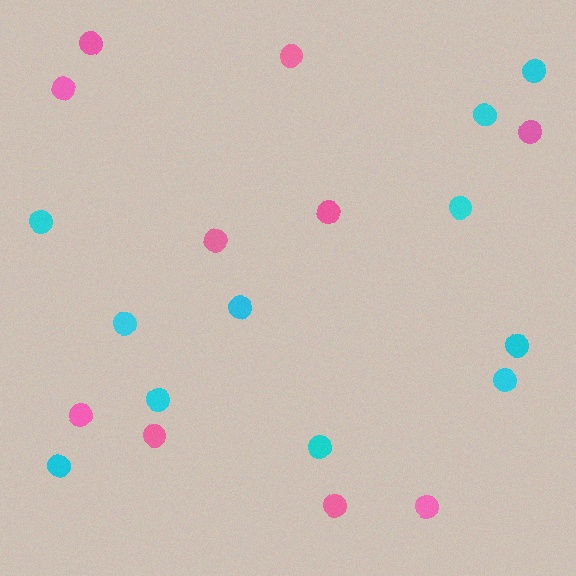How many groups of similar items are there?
There are 2 groups: one group of cyan circles (11) and one group of pink circles (10).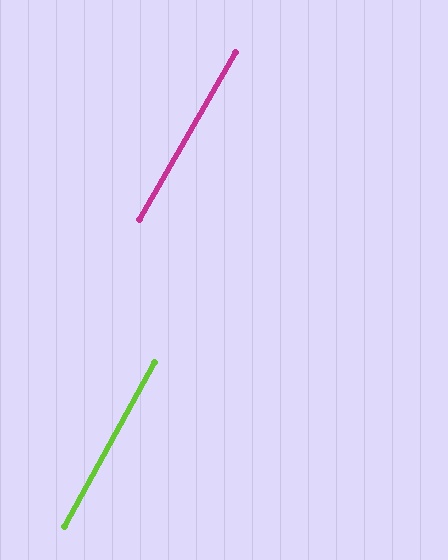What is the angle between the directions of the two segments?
Approximately 1 degree.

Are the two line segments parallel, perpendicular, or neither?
Parallel — their directions differ by only 0.8°.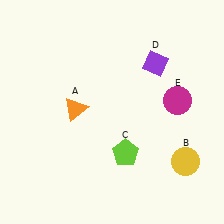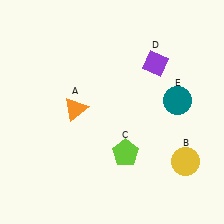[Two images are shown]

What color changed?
The circle (E) changed from magenta in Image 1 to teal in Image 2.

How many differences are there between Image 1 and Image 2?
There is 1 difference between the two images.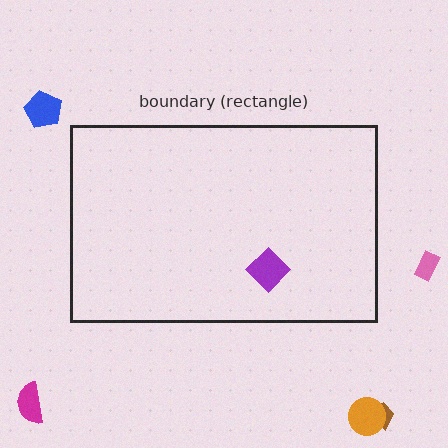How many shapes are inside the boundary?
1 inside, 5 outside.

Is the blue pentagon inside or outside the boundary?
Outside.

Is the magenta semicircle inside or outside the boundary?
Outside.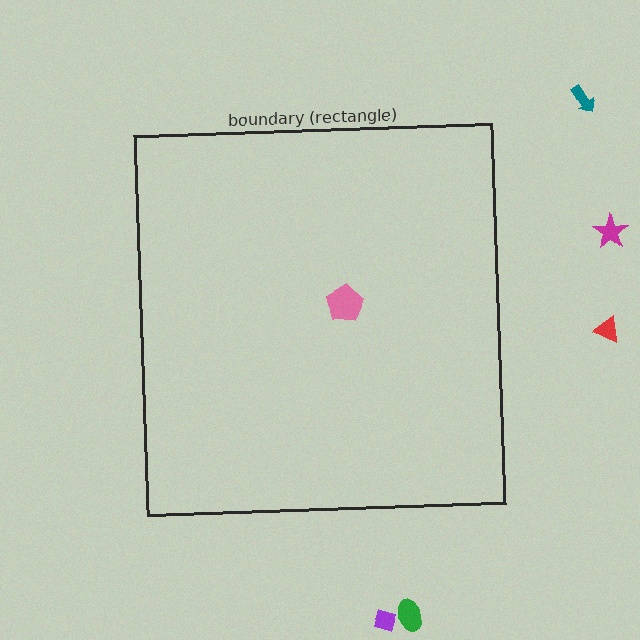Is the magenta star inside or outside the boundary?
Outside.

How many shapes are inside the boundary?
1 inside, 5 outside.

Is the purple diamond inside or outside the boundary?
Outside.